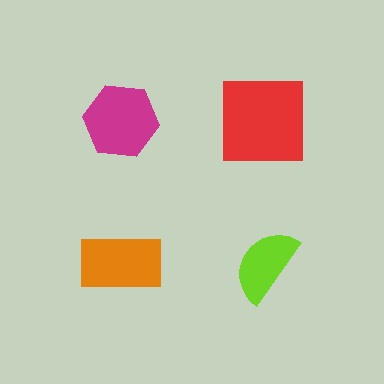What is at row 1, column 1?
A magenta hexagon.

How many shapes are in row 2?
2 shapes.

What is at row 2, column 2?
A lime semicircle.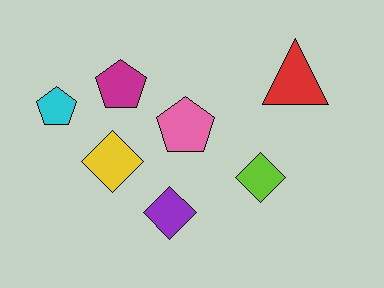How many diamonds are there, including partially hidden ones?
There are 3 diamonds.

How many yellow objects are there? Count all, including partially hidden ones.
There is 1 yellow object.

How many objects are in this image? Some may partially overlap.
There are 7 objects.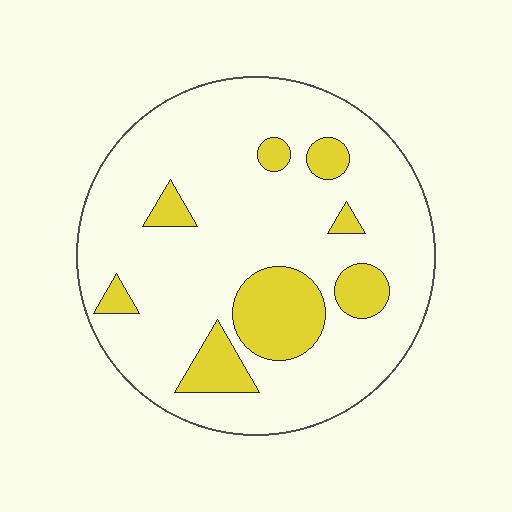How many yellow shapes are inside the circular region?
8.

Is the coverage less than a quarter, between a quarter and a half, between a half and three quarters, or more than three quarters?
Less than a quarter.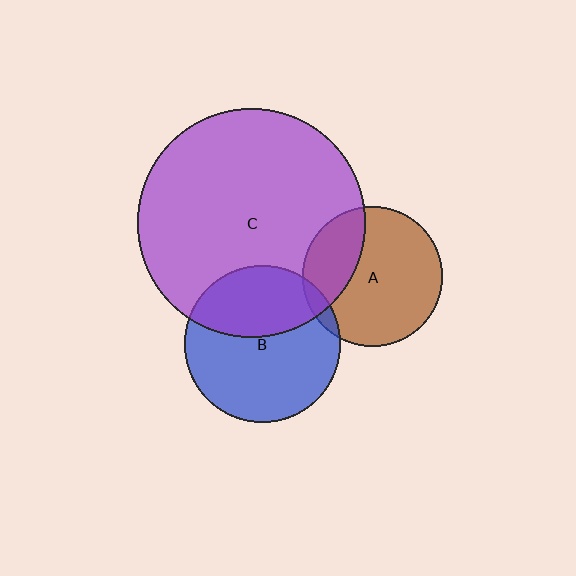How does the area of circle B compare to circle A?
Approximately 1.2 times.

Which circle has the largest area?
Circle C (purple).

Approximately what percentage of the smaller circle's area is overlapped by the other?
Approximately 30%.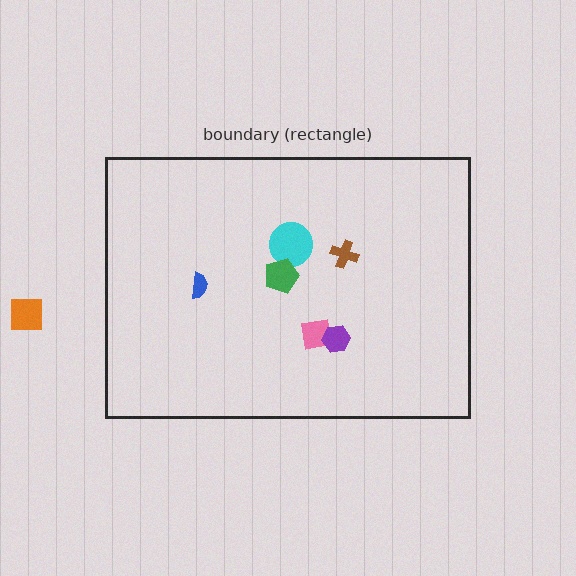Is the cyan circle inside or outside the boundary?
Inside.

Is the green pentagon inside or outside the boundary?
Inside.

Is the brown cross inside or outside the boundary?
Inside.